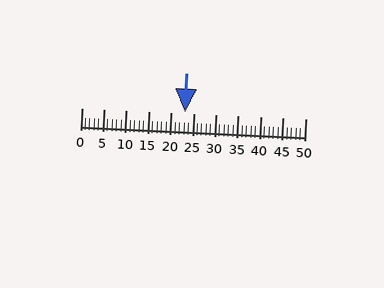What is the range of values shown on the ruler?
The ruler shows values from 0 to 50.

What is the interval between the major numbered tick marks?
The major tick marks are spaced 5 units apart.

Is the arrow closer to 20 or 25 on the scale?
The arrow is closer to 25.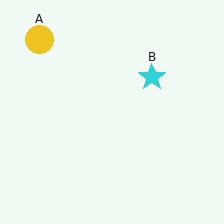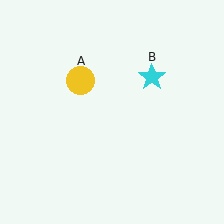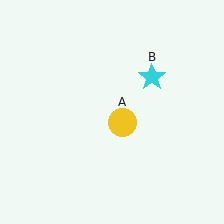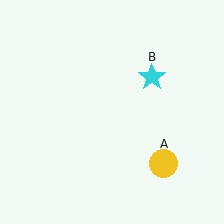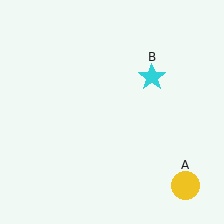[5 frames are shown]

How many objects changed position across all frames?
1 object changed position: yellow circle (object A).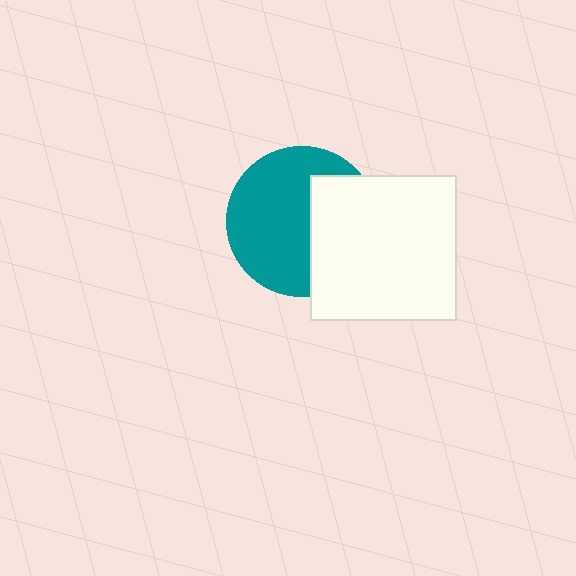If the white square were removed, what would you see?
You would see the complete teal circle.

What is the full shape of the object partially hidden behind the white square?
The partially hidden object is a teal circle.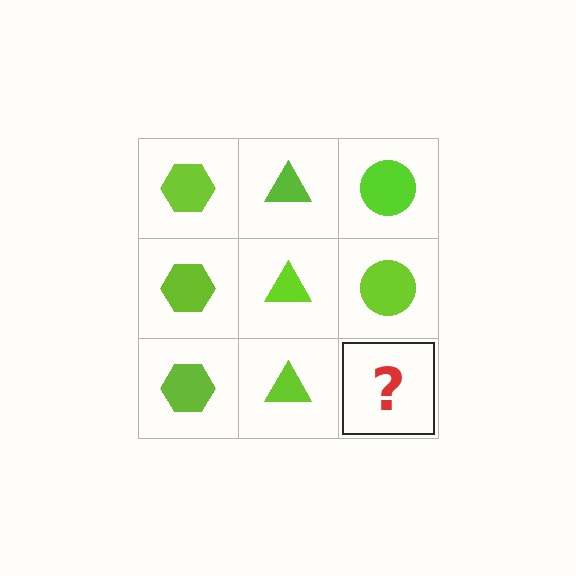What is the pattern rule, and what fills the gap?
The rule is that each column has a consistent shape. The gap should be filled with a lime circle.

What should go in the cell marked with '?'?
The missing cell should contain a lime circle.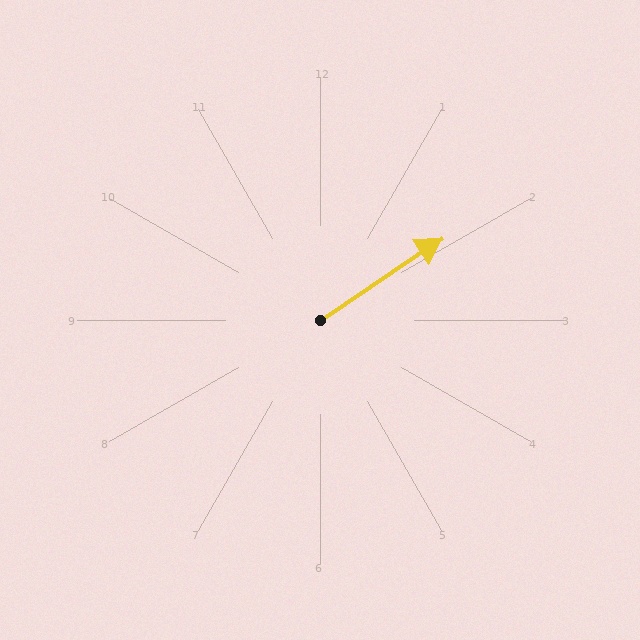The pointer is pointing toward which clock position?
Roughly 2 o'clock.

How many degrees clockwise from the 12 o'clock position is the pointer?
Approximately 56 degrees.